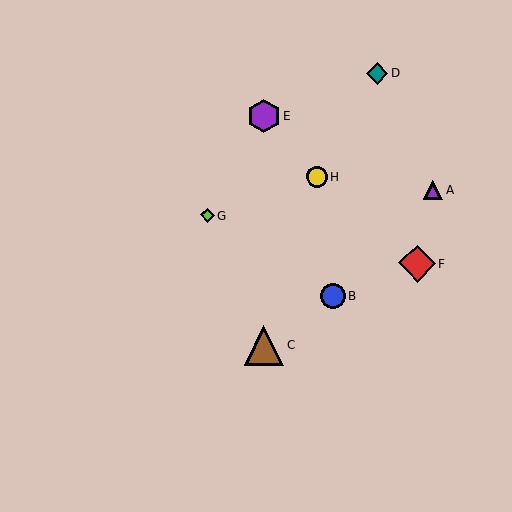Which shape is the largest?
The brown triangle (labeled C) is the largest.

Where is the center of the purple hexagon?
The center of the purple hexagon is at (264, 116).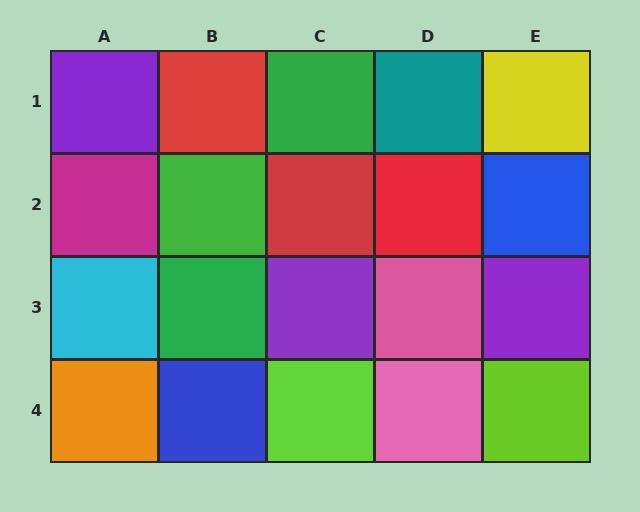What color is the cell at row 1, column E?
Yellow.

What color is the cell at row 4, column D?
Pink.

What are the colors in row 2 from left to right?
Magenta, green, red, red, blue.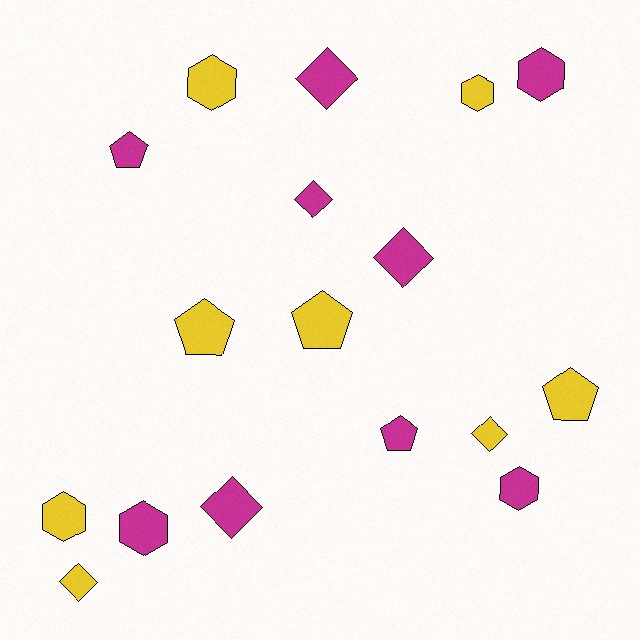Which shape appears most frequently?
Hexagon, with 6 objects.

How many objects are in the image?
There are 17 objects.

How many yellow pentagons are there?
There are 3 yellow pentagons.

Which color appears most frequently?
Magenta, with 9 objects.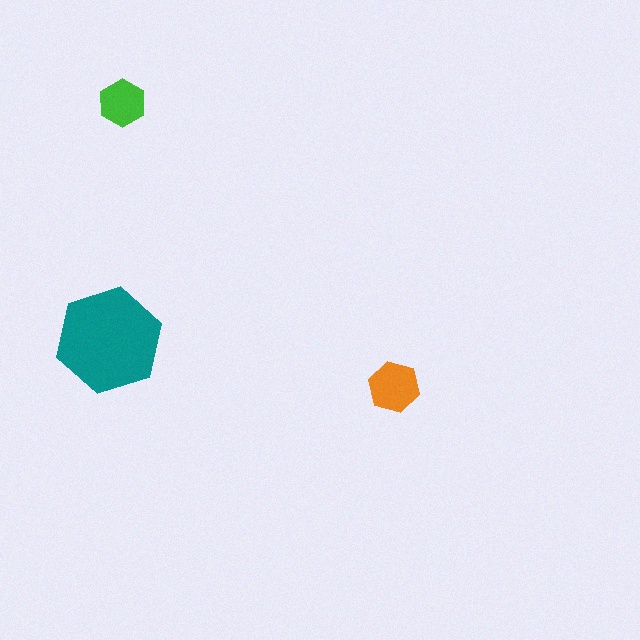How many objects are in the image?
There are 3 objects in the image.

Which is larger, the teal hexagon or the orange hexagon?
The teal one.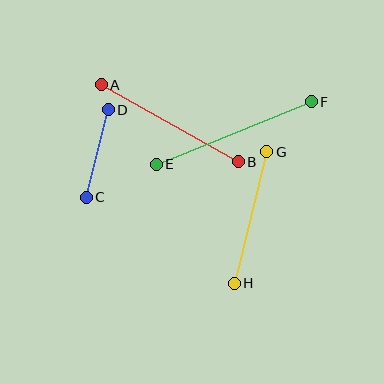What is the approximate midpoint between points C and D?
The midpoint is at approximately (97, 153) pixels.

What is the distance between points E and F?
The distance is approximately 167 pixels.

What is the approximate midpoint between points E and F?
The midpoint is at approximately (234, 133) pixels.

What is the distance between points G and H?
The distance is approximately 136 pixels.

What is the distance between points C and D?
The distance is approximately 90 pixels.